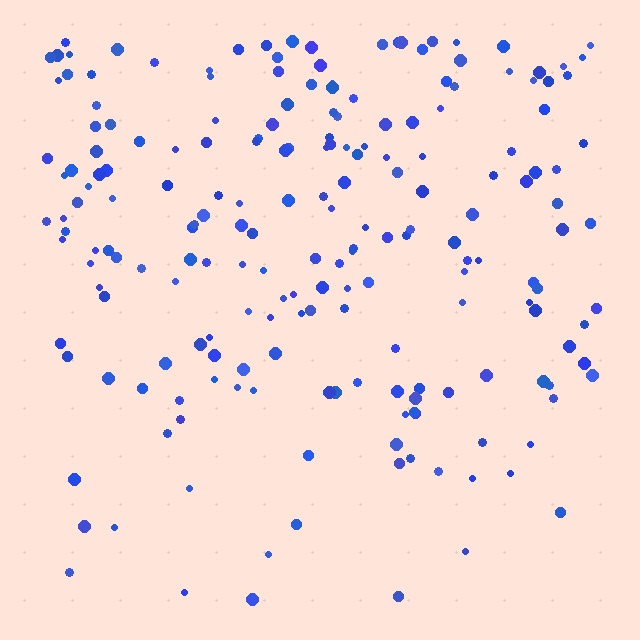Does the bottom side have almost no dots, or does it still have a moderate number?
Still a moderate number, just noticeably fewer than the top.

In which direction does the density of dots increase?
From bottom to top, with the top side densest.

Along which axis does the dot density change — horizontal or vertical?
Vertical.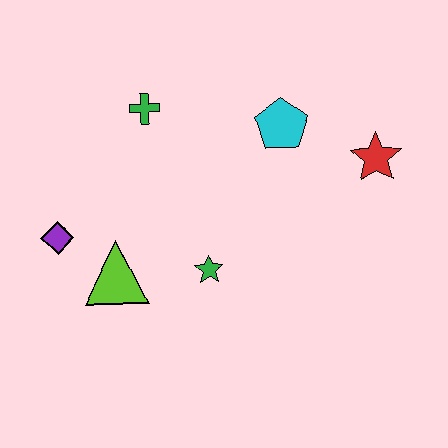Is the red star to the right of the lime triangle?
Yes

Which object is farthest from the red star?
The purple diamond is farthest from the red star.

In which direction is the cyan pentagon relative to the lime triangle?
The cyan pentagon is to the right of the lime triangle.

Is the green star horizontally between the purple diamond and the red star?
Yes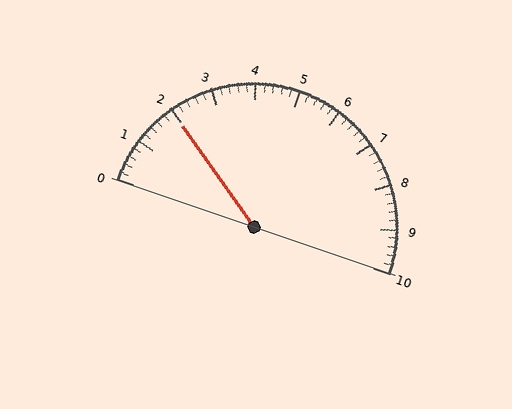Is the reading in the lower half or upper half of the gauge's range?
The reading is in the lower half of the range (0 to 10).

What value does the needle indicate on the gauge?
The needle indicates approximately 2.0.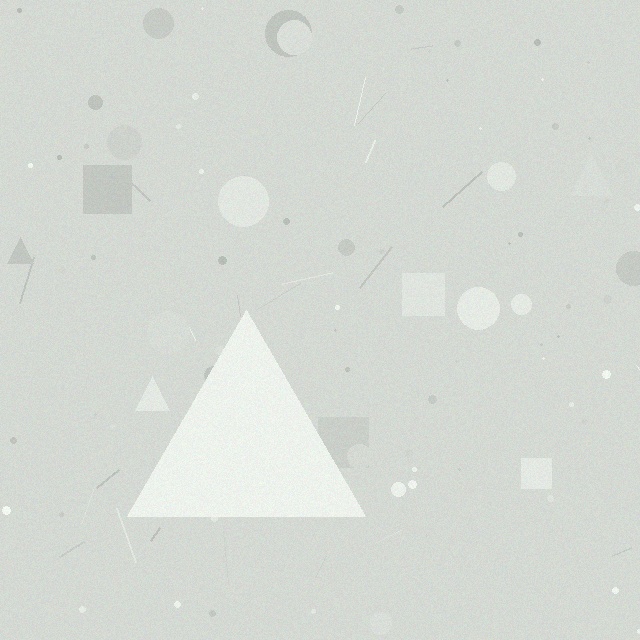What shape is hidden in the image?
A triangle is hidden in the image.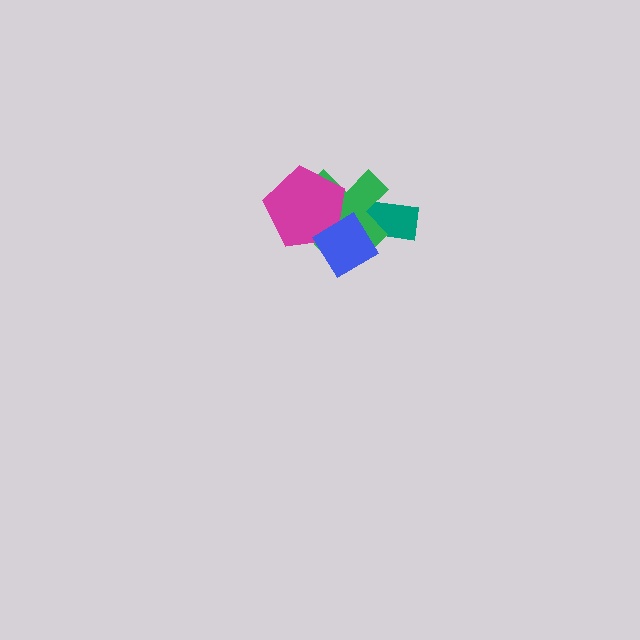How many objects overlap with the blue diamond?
3 objects overlap with the blue diamond.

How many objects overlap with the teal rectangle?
2 objects overlap with the teal rectangle.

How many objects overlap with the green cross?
3 objects overlap with the green cross.